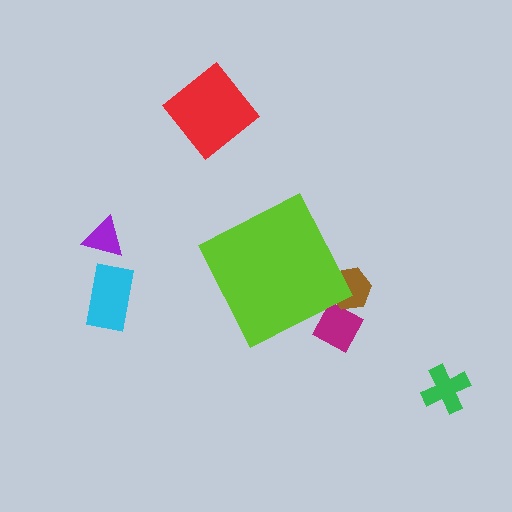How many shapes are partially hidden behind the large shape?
2 shapes are partially hidden.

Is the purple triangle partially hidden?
No, the purple triangle is fully visible.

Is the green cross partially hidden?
No, the green cross is fully visible.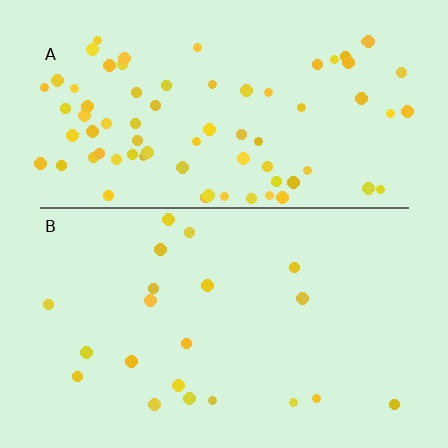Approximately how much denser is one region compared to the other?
Approximately 3.7× — region A over region B.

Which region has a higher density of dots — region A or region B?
A (the top).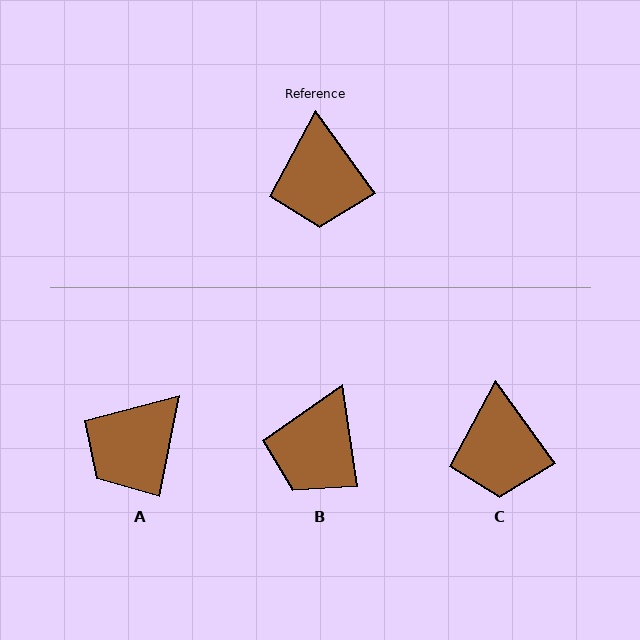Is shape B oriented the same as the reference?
No, it is off by about 27 degrees.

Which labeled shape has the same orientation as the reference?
C.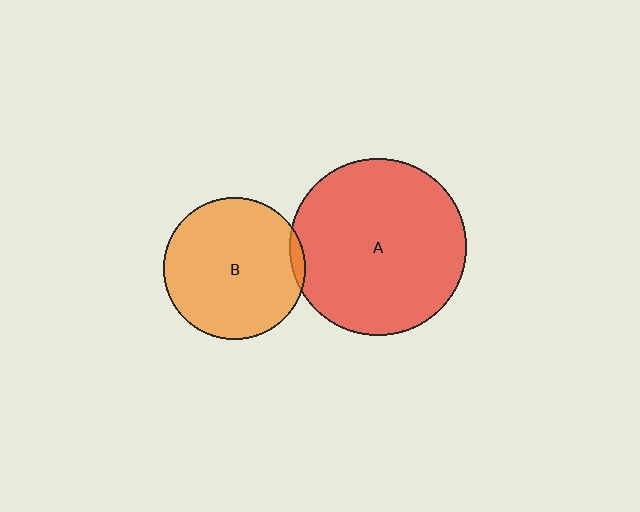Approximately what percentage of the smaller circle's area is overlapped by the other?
Approximately 5%.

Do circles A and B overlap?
Yes.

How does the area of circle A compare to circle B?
Approximately 1.6 times.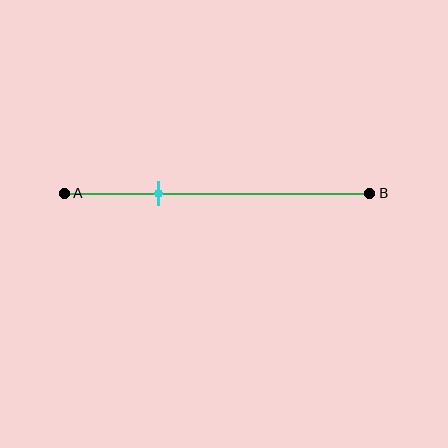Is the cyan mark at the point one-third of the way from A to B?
Yes, the mark is approximately at the one-third point.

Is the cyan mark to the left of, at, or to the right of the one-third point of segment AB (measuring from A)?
The cyan mark is approximately at the one-third point of segment AB.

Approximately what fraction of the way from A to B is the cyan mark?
The cyan mark is approximately 30% of the way from A to B.